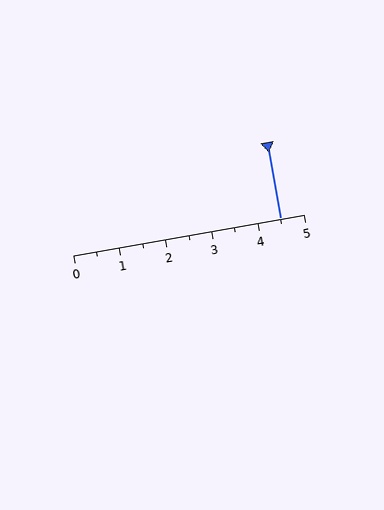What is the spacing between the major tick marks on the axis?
The major ticks are spaced 1 apart.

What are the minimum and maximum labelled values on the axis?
The axis runs from 0 to 5.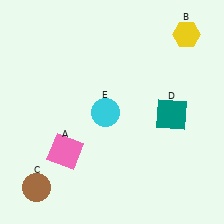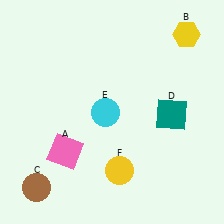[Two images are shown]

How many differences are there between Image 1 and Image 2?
There is 1 difference between the two images.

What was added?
A yellow circle (F) was added in Image 2.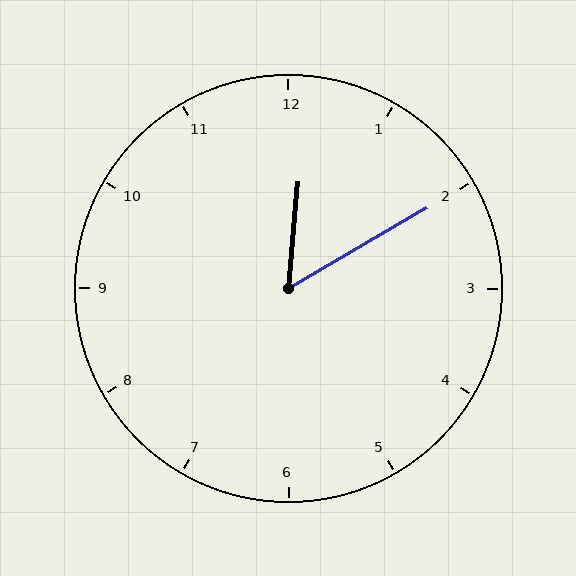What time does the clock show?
12:10.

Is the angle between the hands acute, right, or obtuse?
It is acute.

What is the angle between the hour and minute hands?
Approximately 55 degrees.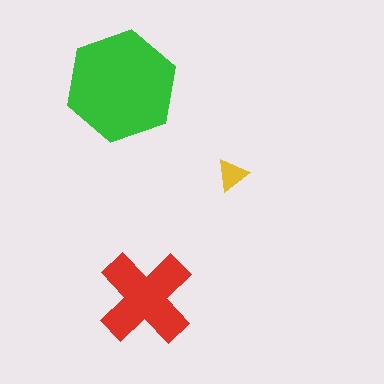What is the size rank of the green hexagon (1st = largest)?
1st.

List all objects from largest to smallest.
The green hexagon, the red cross, the yellow triangle.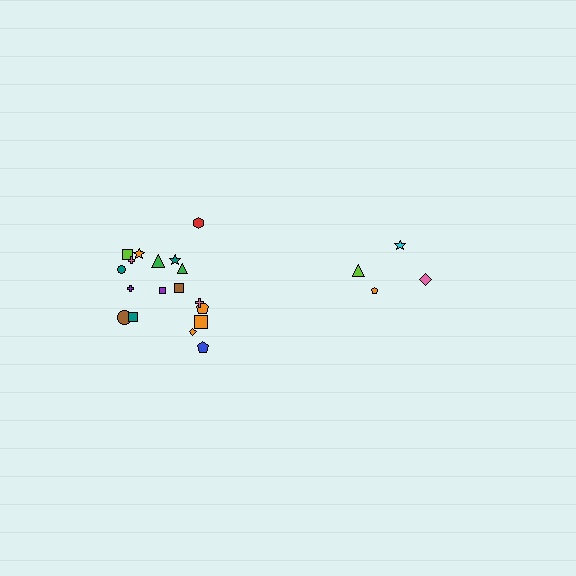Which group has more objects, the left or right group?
The left group.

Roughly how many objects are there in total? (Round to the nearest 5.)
Roughly 20 objects in total.